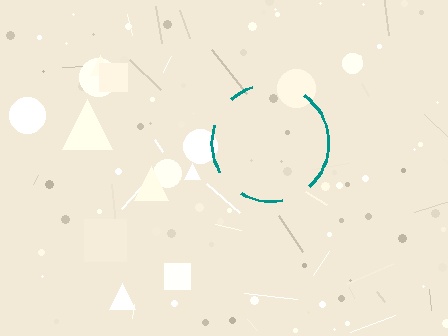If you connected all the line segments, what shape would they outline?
They would outline a circle.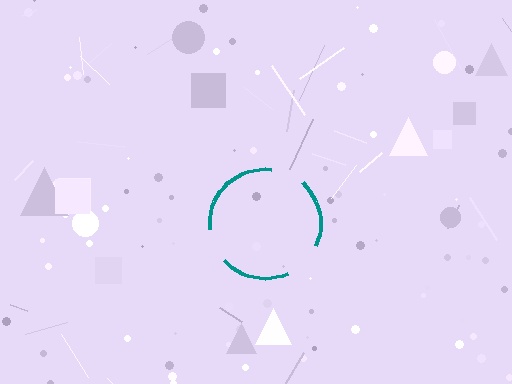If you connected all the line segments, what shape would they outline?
They would outline a circle.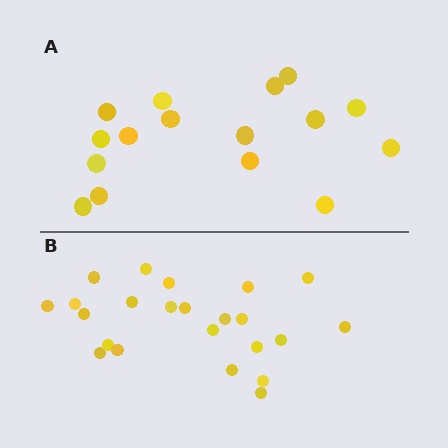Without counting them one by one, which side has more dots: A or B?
Region B (the bottom region) has more dots.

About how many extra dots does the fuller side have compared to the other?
Region B has roughly 8 or so more dots than region A.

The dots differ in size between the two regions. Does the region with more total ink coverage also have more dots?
No. Region A has more total ink coverage because its dots are larger, but region B actually contains more individual dots. Total area can be misleading — the number of items is what matters here.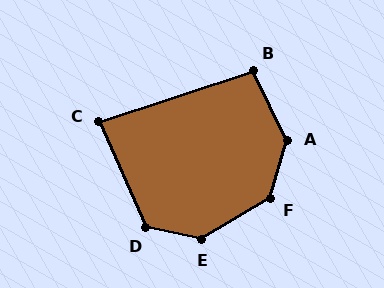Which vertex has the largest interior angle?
A, at approximately 138 degrees.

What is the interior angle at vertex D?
Approximately 126 degrees (obtuse).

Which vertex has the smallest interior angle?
C, at approximately 84 degrees.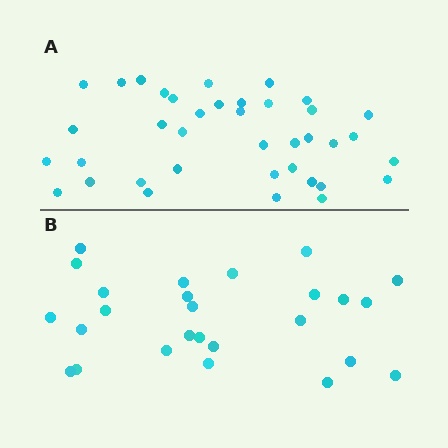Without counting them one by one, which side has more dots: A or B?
Region A (the top region) has more dots.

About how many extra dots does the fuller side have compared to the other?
Region A has roughly 12 or so more dots than region B.